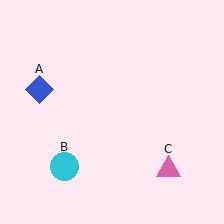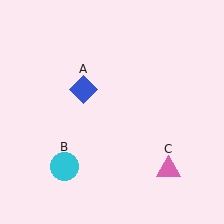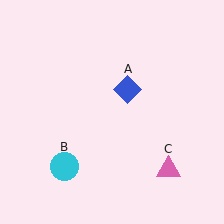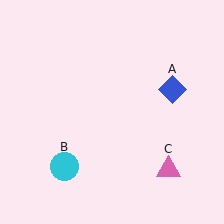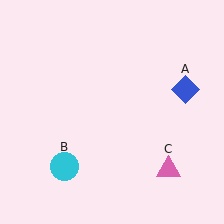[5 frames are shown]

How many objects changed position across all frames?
1 object changed position: blue diamond (object A).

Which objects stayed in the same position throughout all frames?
Cyan circle (object B) and pink triangle (object C) remained stationary.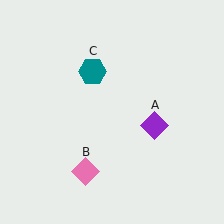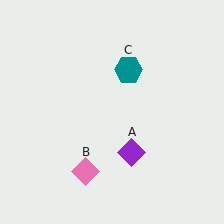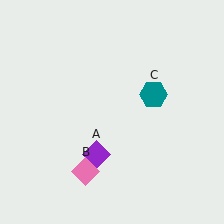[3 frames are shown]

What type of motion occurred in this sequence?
The purple diamond (object A), teal hexagon (object C) rotated clockwise around the center of the scene.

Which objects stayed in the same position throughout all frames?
Pink diamond (object B) remained stationary.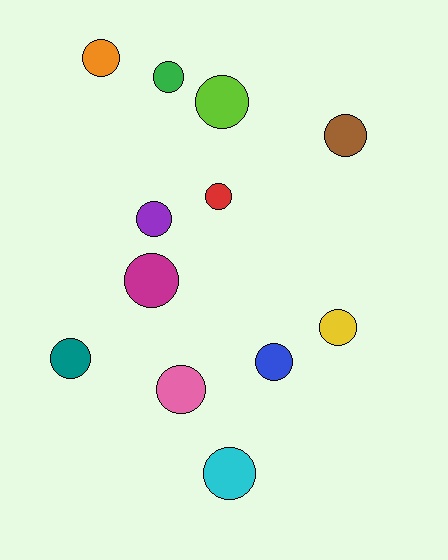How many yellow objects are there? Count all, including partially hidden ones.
There is 1 yellow object.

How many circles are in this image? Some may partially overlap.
There are 12 circles.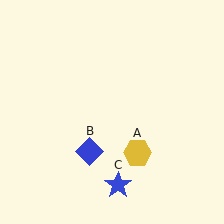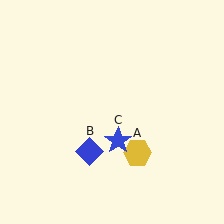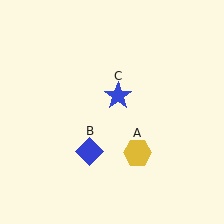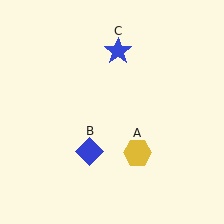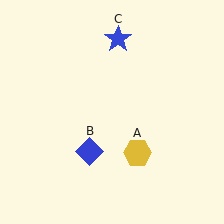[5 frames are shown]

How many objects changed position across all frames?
1 object changed position: blue star (object C).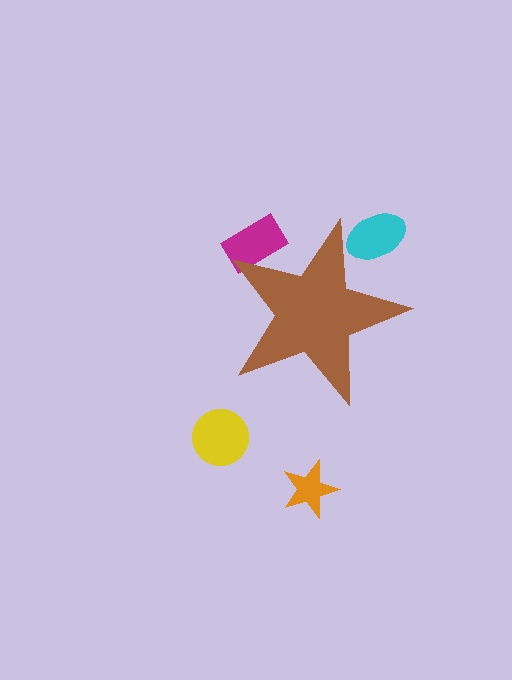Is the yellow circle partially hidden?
No, the yellow circle is fully visible.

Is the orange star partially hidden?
No, the orange star is fully visible.